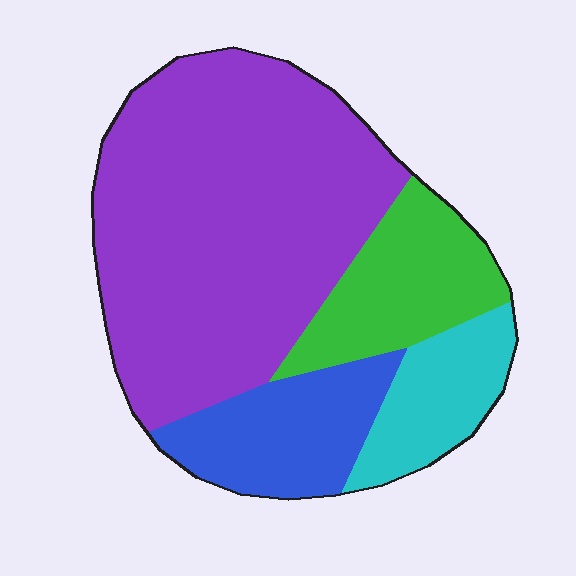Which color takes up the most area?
Purple, at roughly 55%.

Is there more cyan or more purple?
Purple.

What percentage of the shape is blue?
Blue takes up less than a quarter of the shape.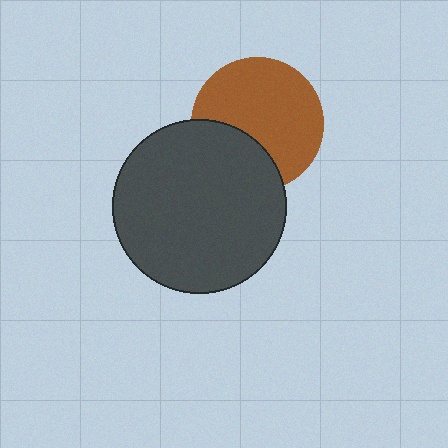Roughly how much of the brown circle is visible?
Most of it is visible (roughly 70%).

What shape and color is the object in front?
The object in front is a dark gray circle.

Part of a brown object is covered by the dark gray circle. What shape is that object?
It is a circle.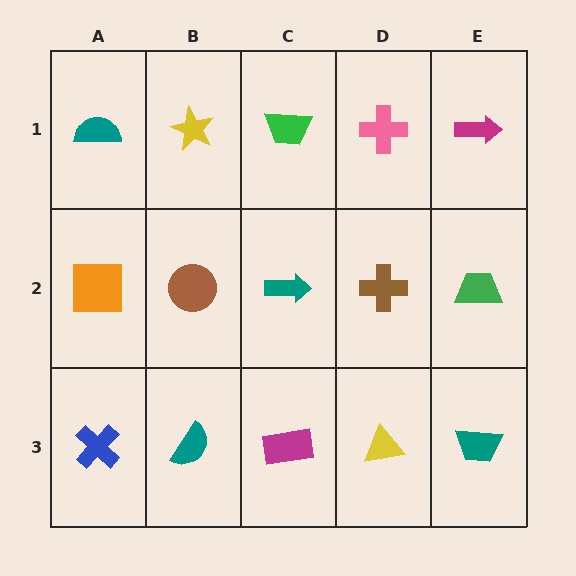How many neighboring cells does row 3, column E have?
2.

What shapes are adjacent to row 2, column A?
A teal semicircle (row 1, column A), a blue cross (row 3, column A), a brown circle (row 2, column B).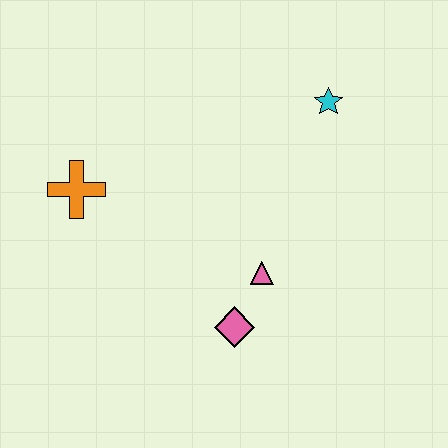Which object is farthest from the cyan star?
The orange cross is farthest from the cyan star.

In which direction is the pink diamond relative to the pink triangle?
The pink diamond is below the pink triangle.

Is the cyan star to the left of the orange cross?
No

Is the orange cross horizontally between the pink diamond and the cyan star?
No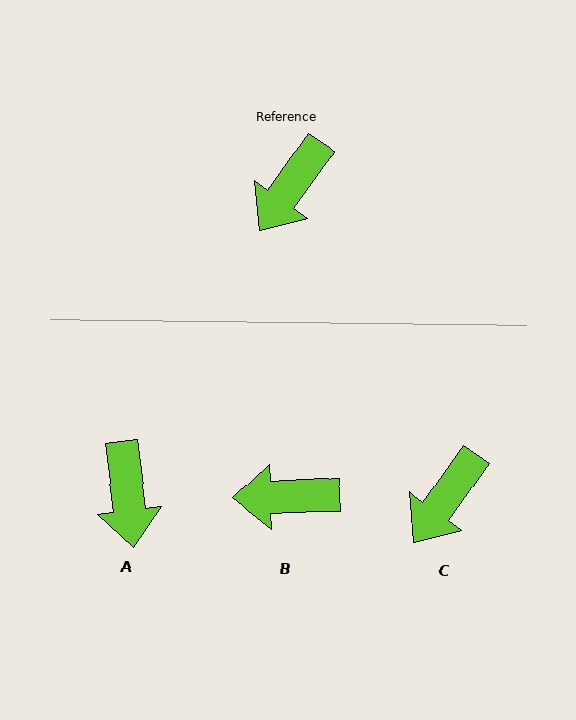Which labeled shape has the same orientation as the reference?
C.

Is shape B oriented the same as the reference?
No, it is off by about 52 degrees.